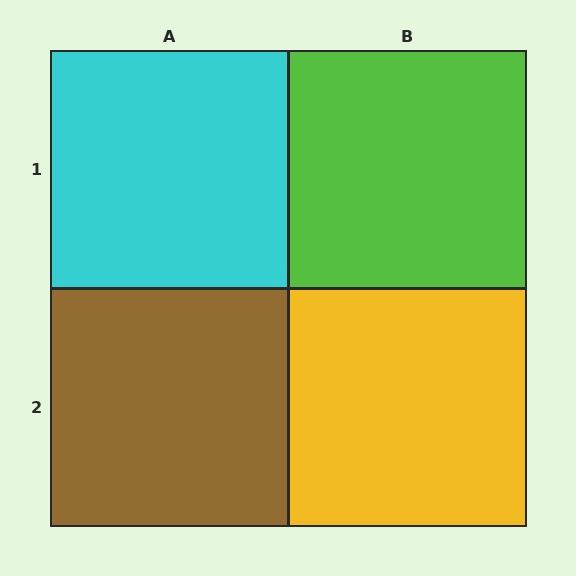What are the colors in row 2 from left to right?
Brown, yellow.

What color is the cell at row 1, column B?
Lime.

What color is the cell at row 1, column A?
Cyan.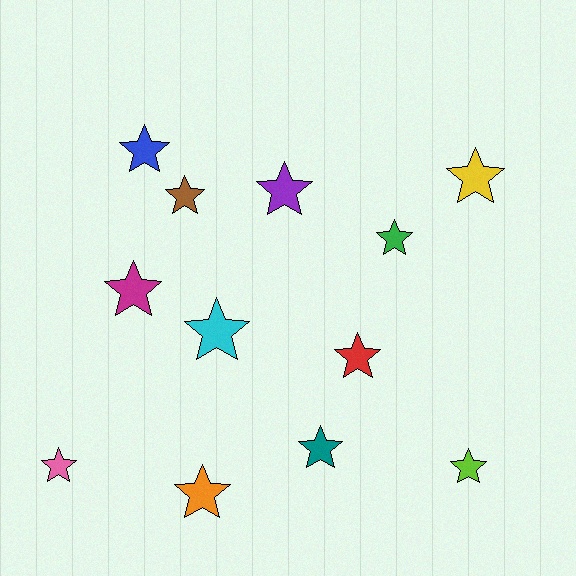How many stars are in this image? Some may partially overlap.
There are 12 stars.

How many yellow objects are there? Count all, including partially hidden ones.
There is 1 yellow object.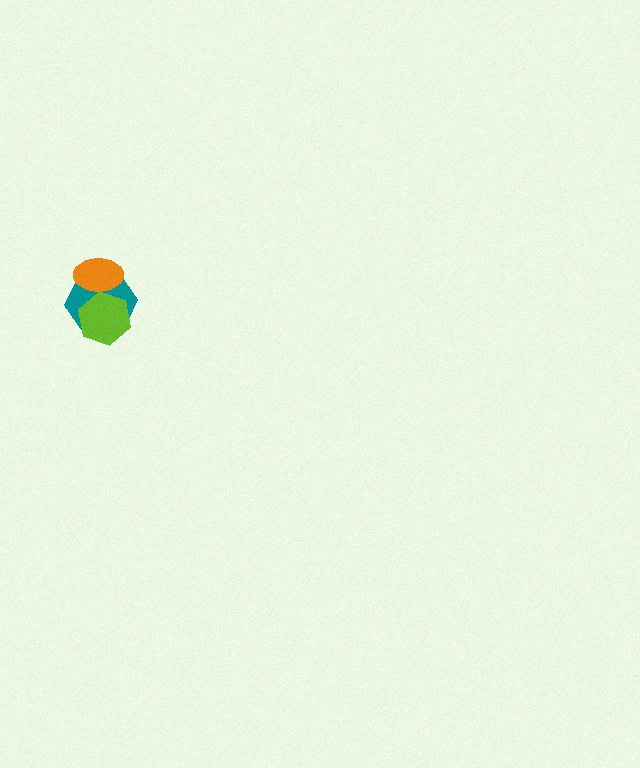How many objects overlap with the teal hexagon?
2 objects overlap with the teal hexagon.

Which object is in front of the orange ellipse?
The lime hexagon is in front of the orange ellipse.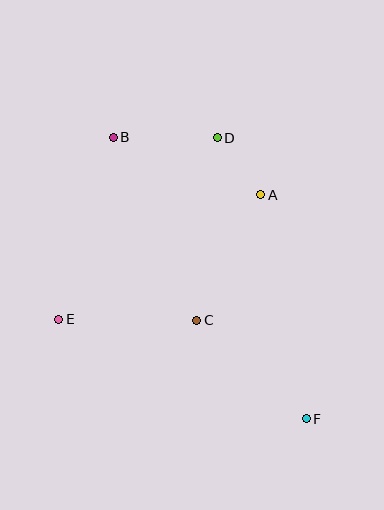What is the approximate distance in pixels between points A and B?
The distance between A and B is approximately 158 pixels.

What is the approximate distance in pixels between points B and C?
The distance between B and C is approximately 201 pixels.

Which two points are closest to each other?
Points A and D are closest to each other.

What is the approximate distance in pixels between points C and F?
The distance between C and F is approximately 147 pixels.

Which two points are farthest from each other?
Points B and F are farthest from each other.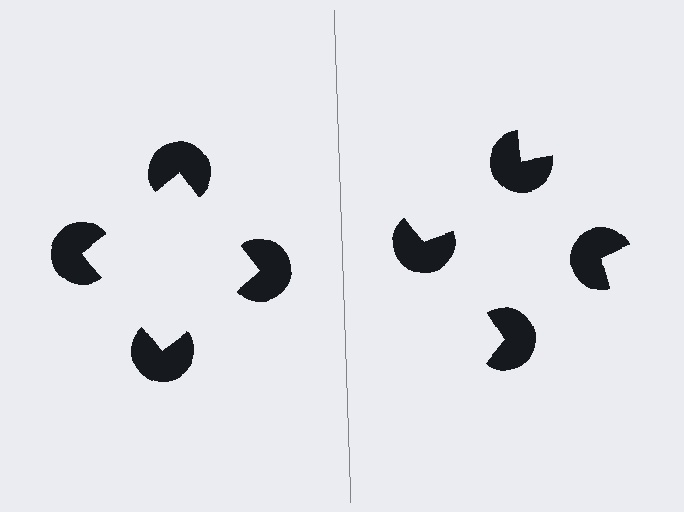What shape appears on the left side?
An illusory square.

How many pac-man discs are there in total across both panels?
8 — 4 on each side.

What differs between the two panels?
The pac-man discs are positioned identically on both sides; only the wedge orientations differ. On the left they align to a square; on the right they are misaligned.